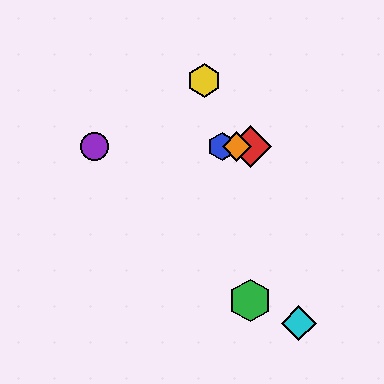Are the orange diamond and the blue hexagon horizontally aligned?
Yes, both are at y≈146.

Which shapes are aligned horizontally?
The red diamond, the blue hexagon, the purple circle, the orange diamond are aligned horizontally.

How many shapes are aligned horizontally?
4 shapes (the red diamond, the blue hexagon, the purple circle, the orange diamond) are aligned horizontally.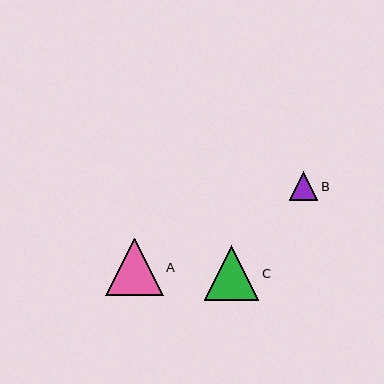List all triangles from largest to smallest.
From largest to smallest: A, C, B.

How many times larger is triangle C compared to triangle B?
Triangle C is approximately 1.9 times the size of triangle B.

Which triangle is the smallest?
Triangle B is the smallest with a size of approximately 28 pixels.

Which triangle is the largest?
Triangle A is the largest with a size of approximately 57 pixels.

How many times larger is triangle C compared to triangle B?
Triangle C is approximately 1.9 times the size of triangle B.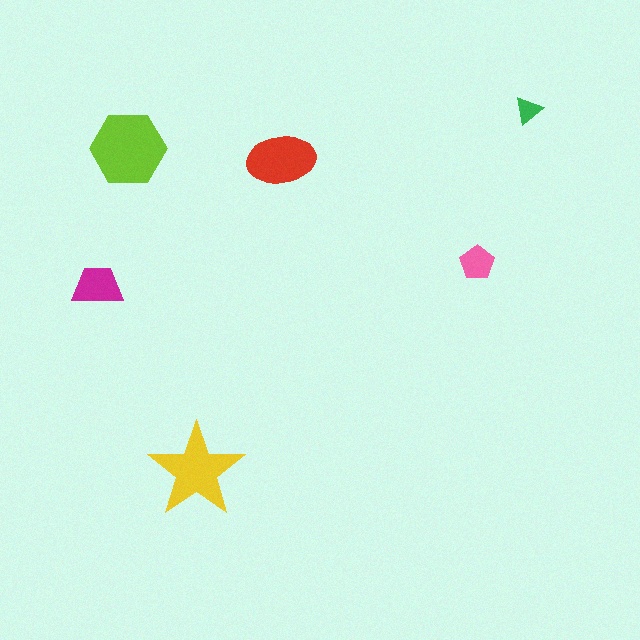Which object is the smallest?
The green triangle.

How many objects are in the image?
There are 6 objects in the image.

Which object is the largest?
The lime hexagon.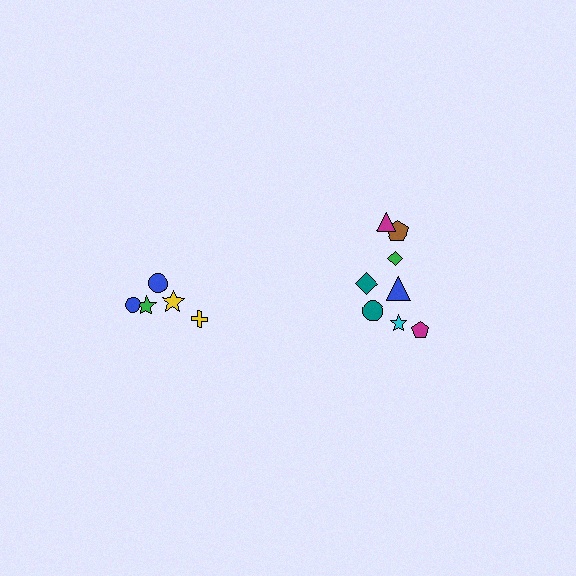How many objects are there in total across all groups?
There are 13 objects.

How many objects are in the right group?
There are 8 objects.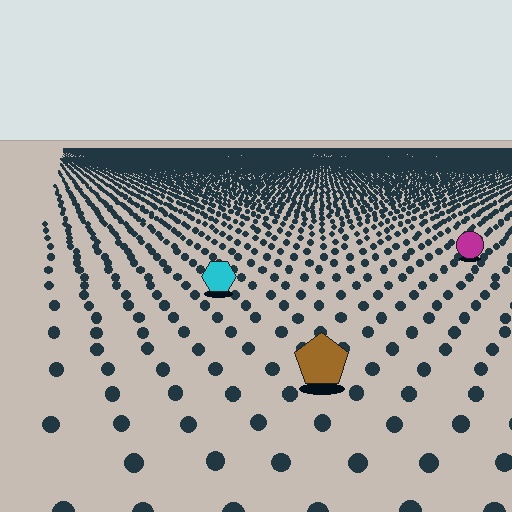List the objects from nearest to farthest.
From nearest to farthest: the brown pentagon, the cyan hexagon, the magenta circle.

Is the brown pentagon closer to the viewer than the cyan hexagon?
Yes. The brown pentagon is closer — you can tell from the texture gradient: the ground texture is coarser near it.